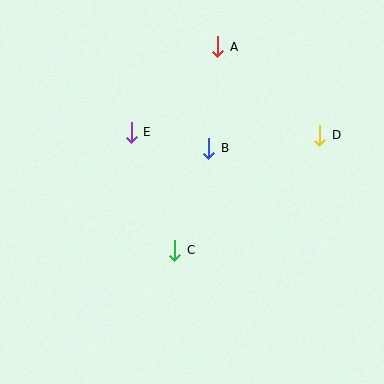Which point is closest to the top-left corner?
Point E is closest to the top-left corner.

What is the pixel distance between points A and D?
The distance between A and D is 135 pixels.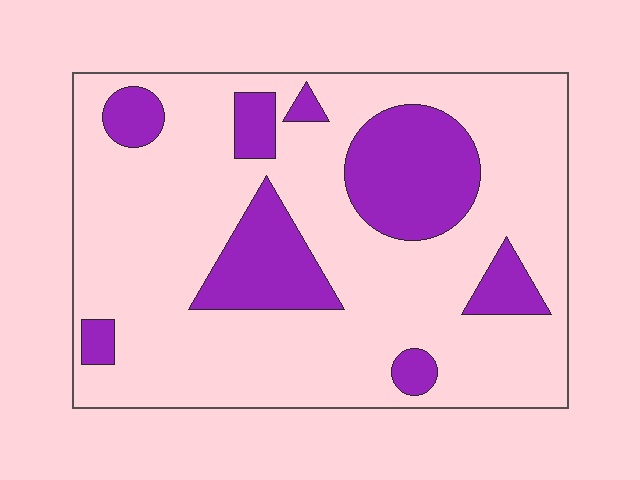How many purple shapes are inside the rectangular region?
8.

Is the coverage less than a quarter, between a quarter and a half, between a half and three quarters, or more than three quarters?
Less than a quarter.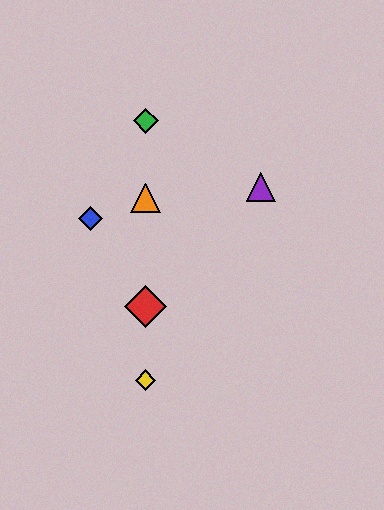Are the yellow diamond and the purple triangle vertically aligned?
No, the yellow diamond is at x≈146 and the purple triangle is at x≈261.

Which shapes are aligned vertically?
The red diamond, the green diamond, the yellow diamond, the orange triangle are aligned vertically.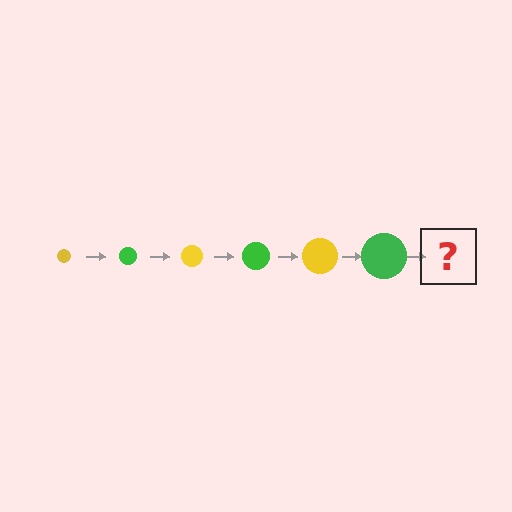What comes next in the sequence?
The next element should be a yellow circle, larger than the previous one.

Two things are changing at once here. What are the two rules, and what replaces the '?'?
The two rules are that the circle grows larger each step and the color cycles through yellow and green. The '?' should be a yellow circle, larger than the previous one.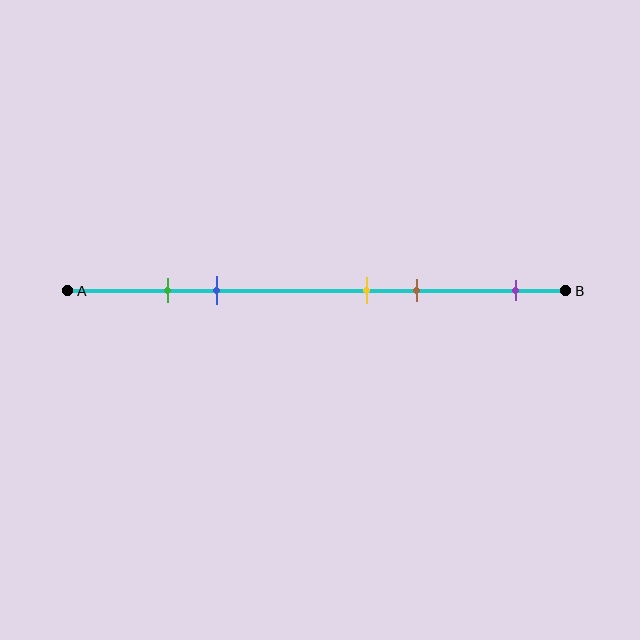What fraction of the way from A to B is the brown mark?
The brown mark is approximately 70% (0.7) of the way from A to B.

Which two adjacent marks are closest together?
The green and blue marks are the closest adjacent pair.